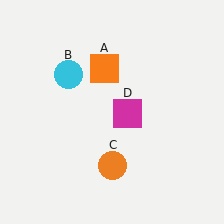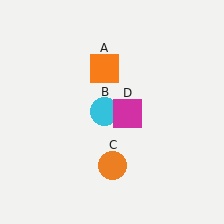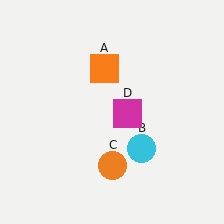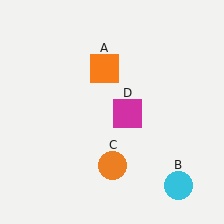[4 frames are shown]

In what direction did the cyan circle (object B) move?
The cyan circle (object B) moved down and to the right.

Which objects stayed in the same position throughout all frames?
Orange square (object A) and orange circle (object C) and magenta square (object D) remained stationary.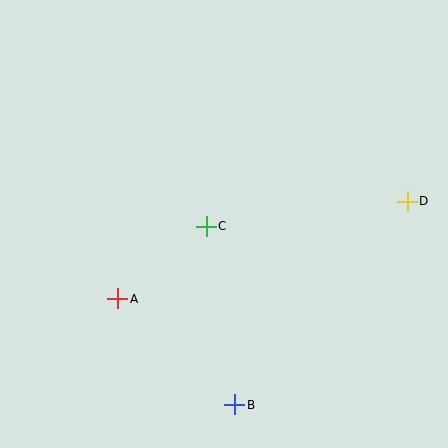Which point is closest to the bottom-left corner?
Point A is closest to the bottom-left corner.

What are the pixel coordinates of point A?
Point A is at (118, 299).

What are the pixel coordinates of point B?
Point B is at (235, 405).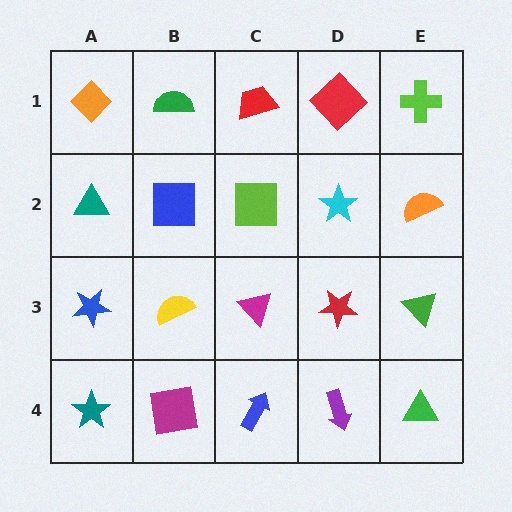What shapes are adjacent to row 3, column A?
A teal triangle (row 2, column A), a teal star (row 4, column A), a yellow semicircle (row 3, column B).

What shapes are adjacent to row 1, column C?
A lime square (row 2, column C), a green semicircle (row 1, column B), a red diamond (row 1, column D).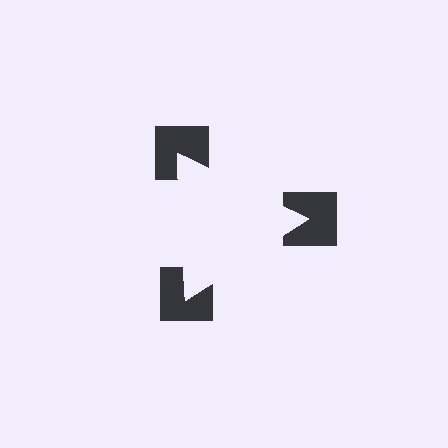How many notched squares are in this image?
There are 3 — one at each vertex of the illusory triangle.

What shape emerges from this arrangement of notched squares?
An illusory triangle — its edges are inferred from the aligned wedge cuts in the notched squares, not physically drawn.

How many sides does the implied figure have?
3 sides.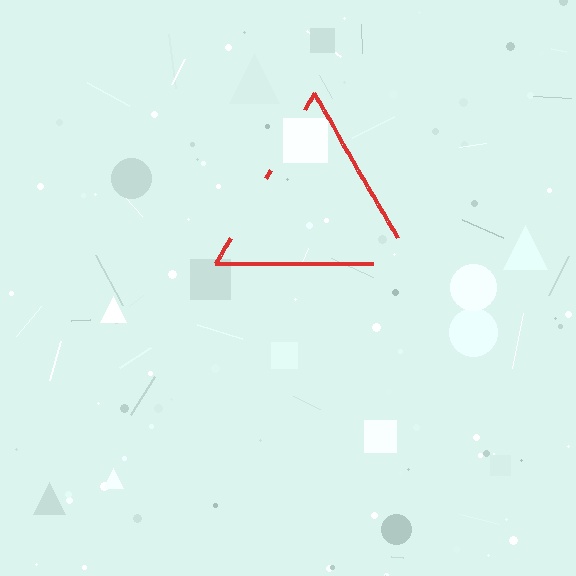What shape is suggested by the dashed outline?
The dashed outline suggests a triangle.